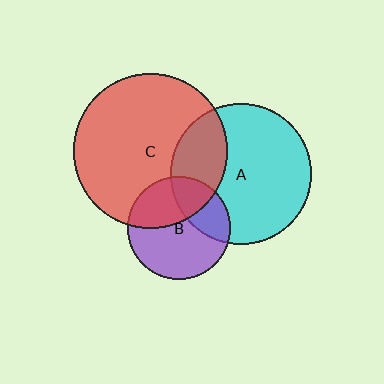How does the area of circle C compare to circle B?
Approximately 2.3 times.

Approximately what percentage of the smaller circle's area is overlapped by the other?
Approximately 30%.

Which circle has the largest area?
Circle C (red).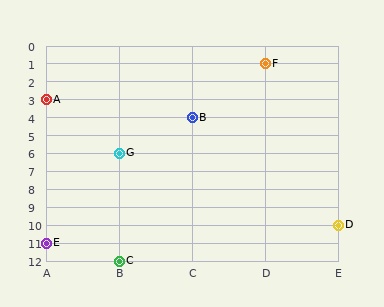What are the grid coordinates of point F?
Point F is at grid coordinates (D, 1).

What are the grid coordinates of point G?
Point G is at grid coordinates (B, 6).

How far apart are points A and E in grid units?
Points A and E are 8 rows apart.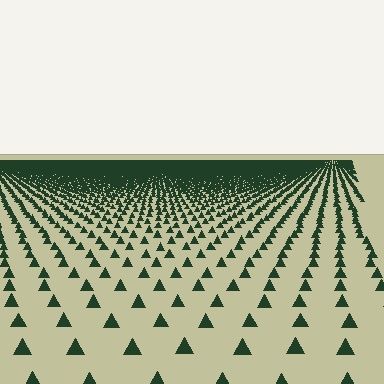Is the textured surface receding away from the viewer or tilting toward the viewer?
The surface is receding away from the viewer. Texture elements get smaller and denser toward the top.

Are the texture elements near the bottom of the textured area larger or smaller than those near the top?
Larger. Near the bottom, elements are closer to the viewer and appear at a bigger on-screen size.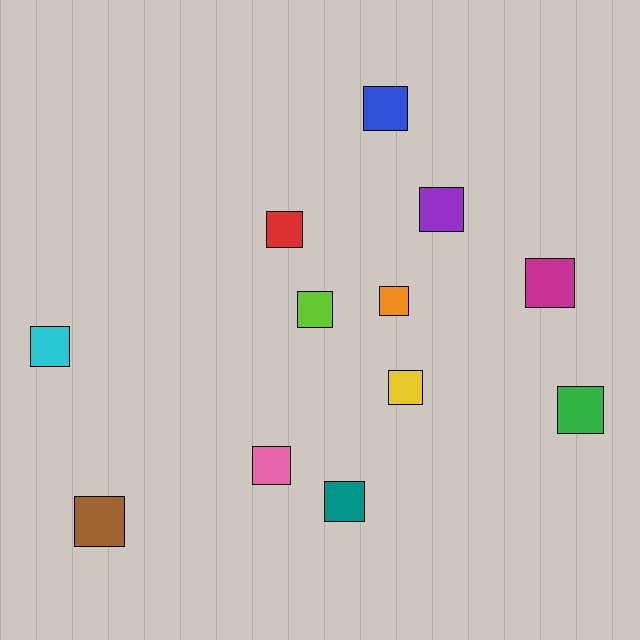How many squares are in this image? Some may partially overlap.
There are 12 squares.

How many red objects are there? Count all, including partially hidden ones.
There is 1 red object.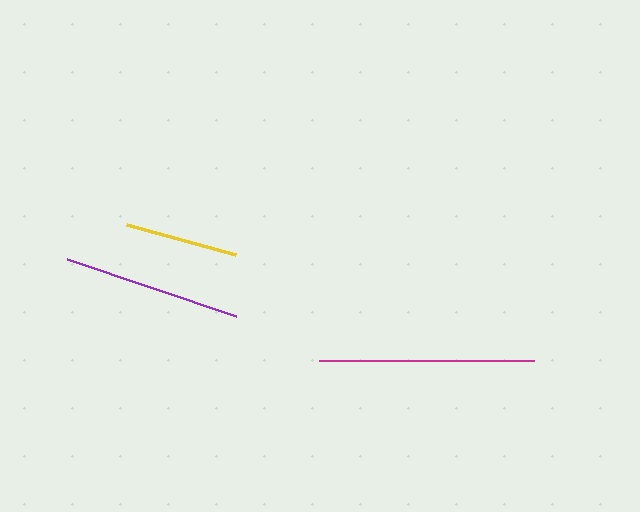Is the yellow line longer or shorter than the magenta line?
The magenta line is longer than the yellow line.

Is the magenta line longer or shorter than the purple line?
The magenta line is longer than the purple line.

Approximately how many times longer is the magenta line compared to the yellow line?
The magenta line is approximately 1.9 times the length of the yellow line.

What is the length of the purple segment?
The purple segment is approximately 178 pixels long.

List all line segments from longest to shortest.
From longest to shortest: magenta, purple, yellow.